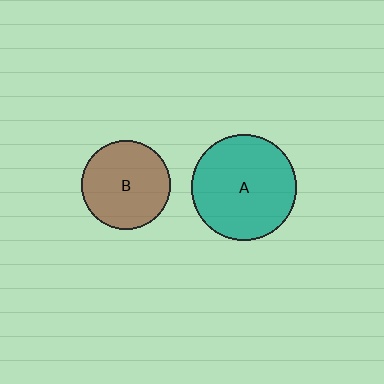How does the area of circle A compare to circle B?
Approximately 1.4 times.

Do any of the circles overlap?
No, none of the circles overlap.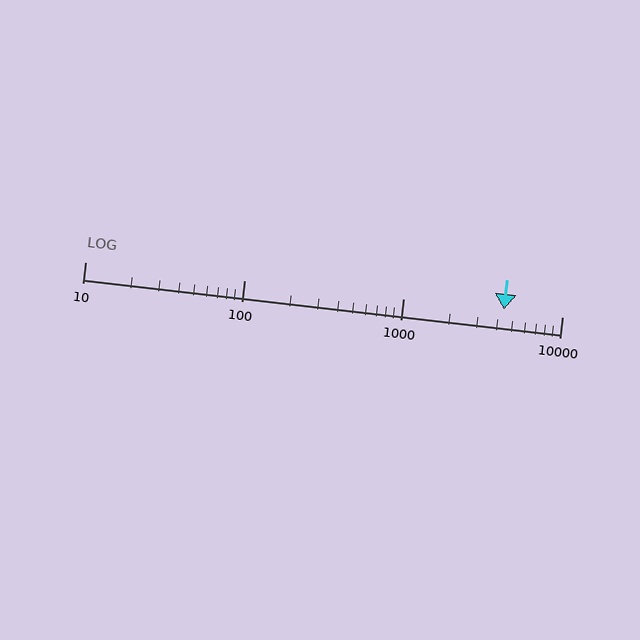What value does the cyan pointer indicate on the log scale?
The pointer indicates approximately 4300.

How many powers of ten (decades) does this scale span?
The scale spans 3 decades, from 10 to 10000.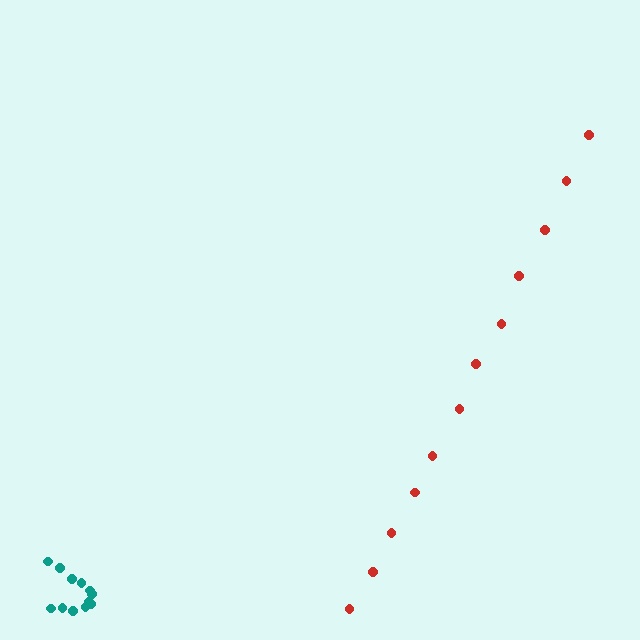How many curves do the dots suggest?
There are 2 distinct paths.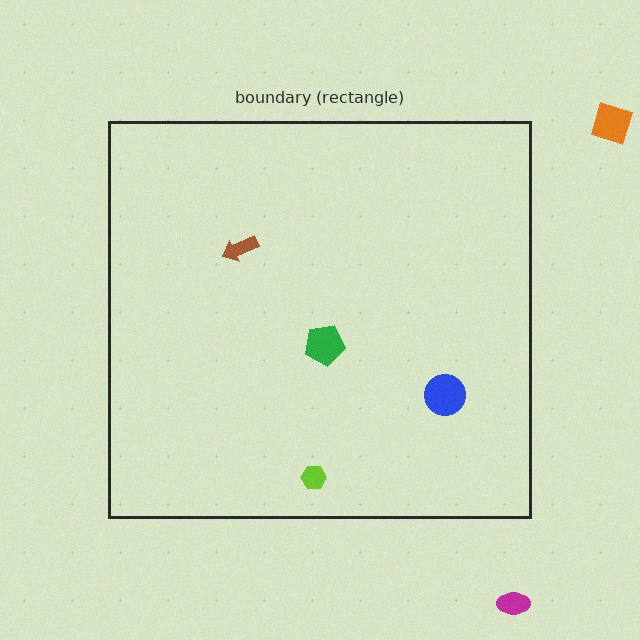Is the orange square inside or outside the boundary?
Outside.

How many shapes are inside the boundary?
4 inside, 2 outside.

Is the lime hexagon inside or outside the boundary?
Inside.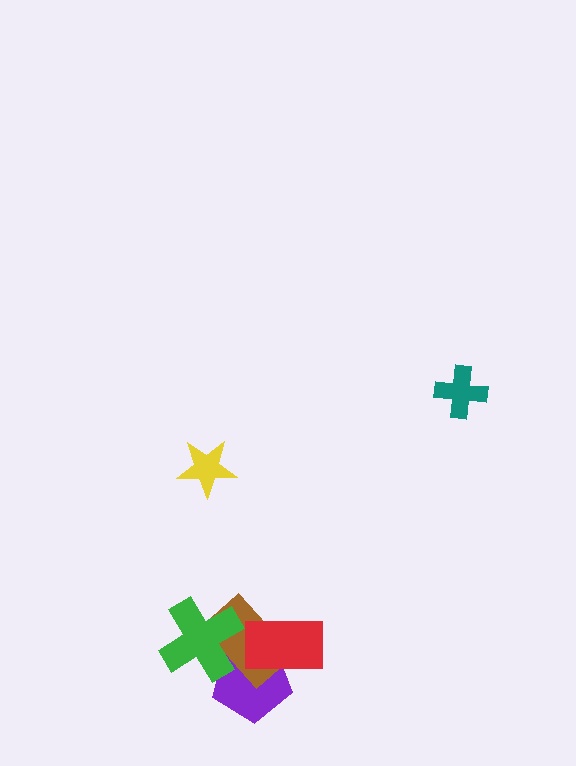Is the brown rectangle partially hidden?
Yes, it is partially covered by another shape.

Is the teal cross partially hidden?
No, no other shape covers it.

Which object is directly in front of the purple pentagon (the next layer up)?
The brown rectangle is directly in front of the purple pentagon.